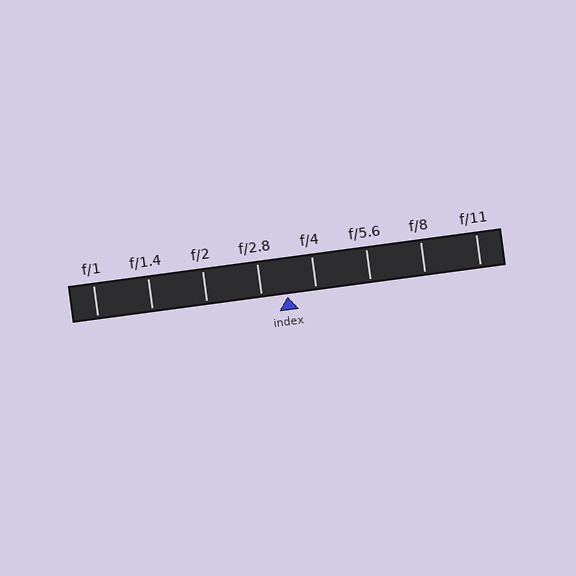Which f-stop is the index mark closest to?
The index mark is closest to f/2.8.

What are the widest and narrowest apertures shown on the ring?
The widest aperture shown is f/1 and the narrowest is f/11.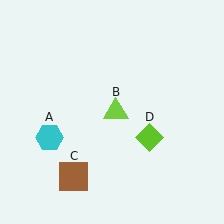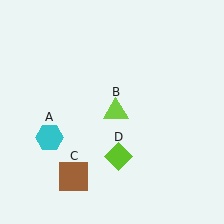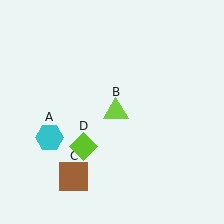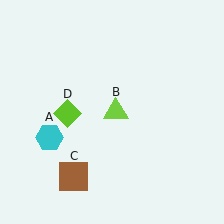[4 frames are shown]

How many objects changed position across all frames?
1 object changed position: lime diamond (object D).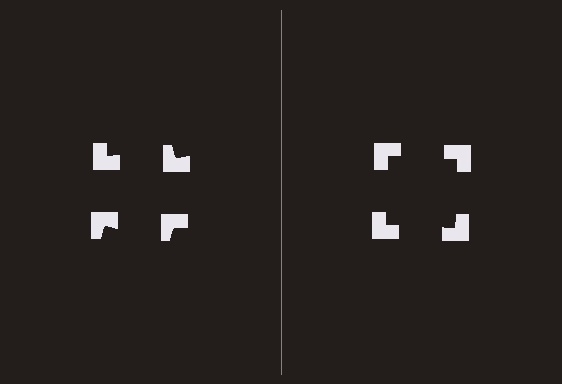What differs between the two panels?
The notched squares are positioned identically on both sides; only the wedge orientations differ. On the right they align to a square; on the left they are misaligned.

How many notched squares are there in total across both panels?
8 — 4 on each side.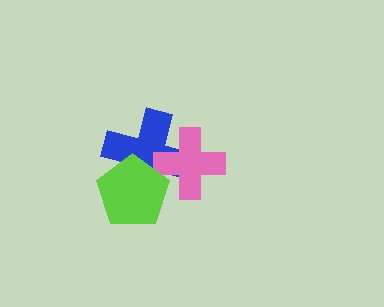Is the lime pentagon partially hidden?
No, no other shape covers it.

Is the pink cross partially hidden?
Yes, it is partially covered by another shape.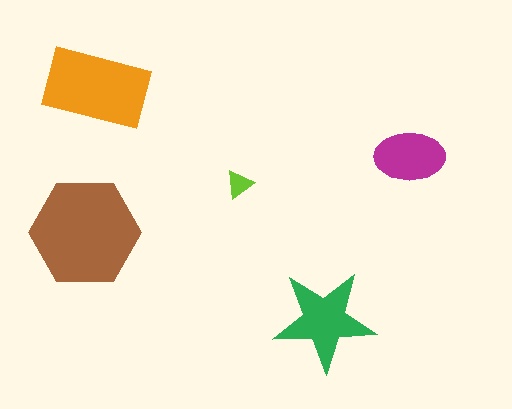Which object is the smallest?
The lime triangle.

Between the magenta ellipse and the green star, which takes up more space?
The green star.